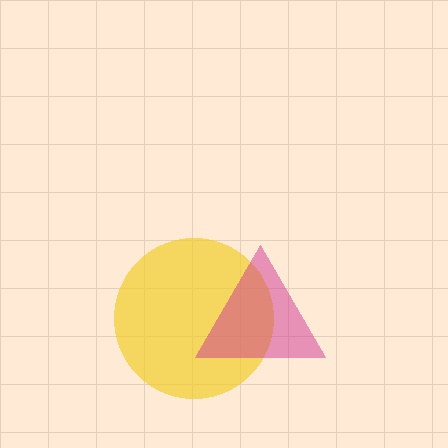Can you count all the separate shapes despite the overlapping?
Yes, there are 2 separate shapes.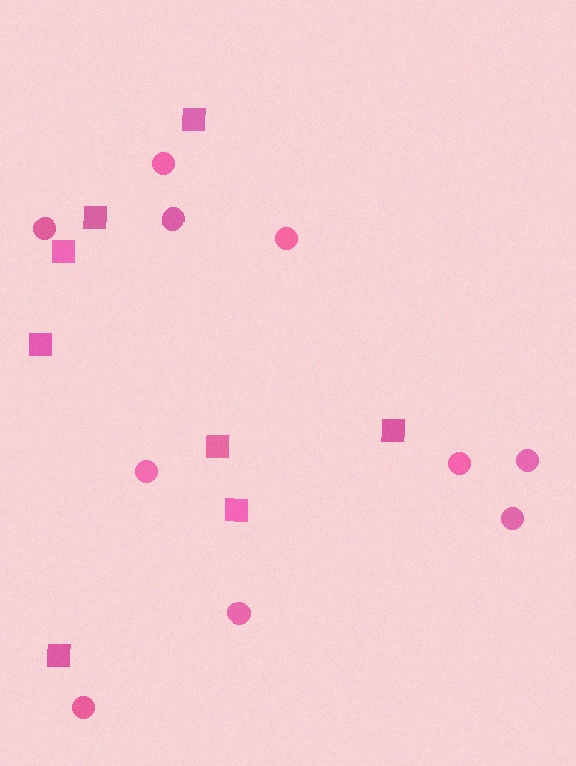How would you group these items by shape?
There are 2 groups: one group of circles (10) and one group of squares (8).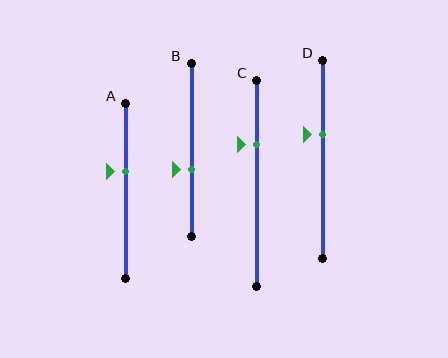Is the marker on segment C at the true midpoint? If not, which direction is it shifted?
No, the marker on segment C is shifted upward by about 19% of the segment length.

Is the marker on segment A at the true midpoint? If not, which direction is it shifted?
No, the marker on segment A is shifted upward by about 11% of the segment length.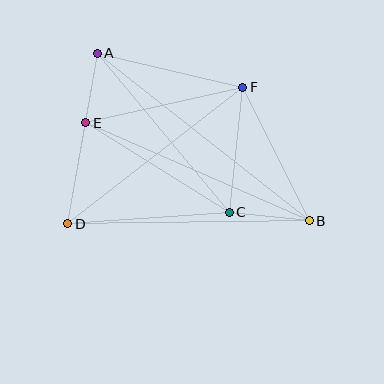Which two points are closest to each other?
Points A and E are closest to each other.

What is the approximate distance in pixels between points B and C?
The distance between B and C is approximately 81 pixels.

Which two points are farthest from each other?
Points A and B are farthest from each other.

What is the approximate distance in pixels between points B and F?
The distance between B and F is approximately 149 pixels.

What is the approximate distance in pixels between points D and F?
The distance between D and F is approximately 222 pixels.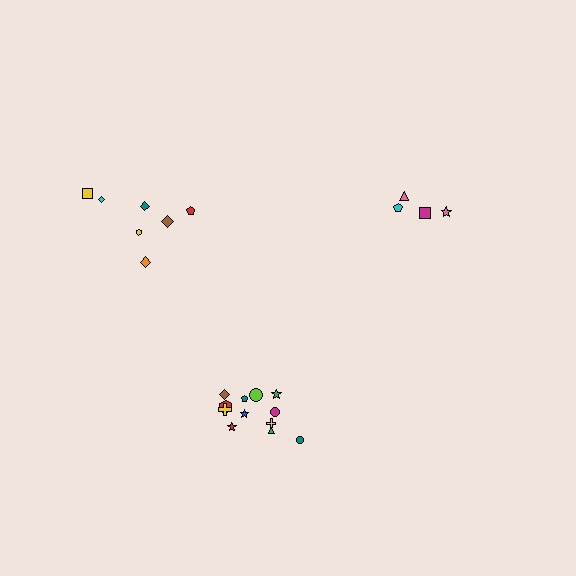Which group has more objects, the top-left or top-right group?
The top-left group.